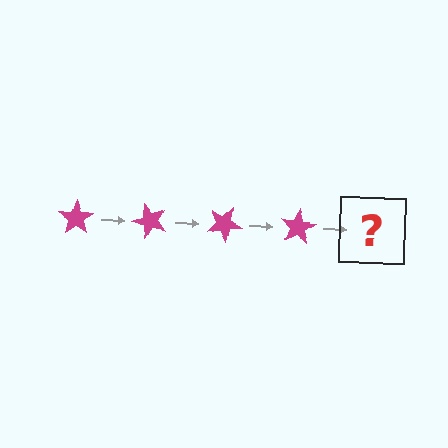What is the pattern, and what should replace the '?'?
The pattern is that the star rotates 50 degrees each step. The '?' should be a magenta star rotated 200 degrees.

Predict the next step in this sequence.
The next step is a magenta star rotated 200 degrees.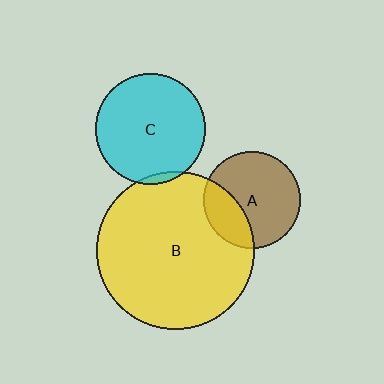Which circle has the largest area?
Circle B (yellow).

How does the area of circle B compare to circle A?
Approximately 2.6 times.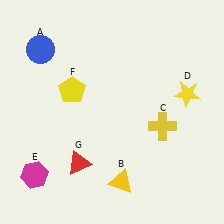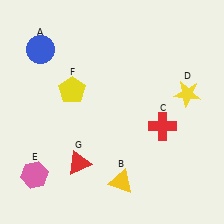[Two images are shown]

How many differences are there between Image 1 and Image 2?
There are 2 differences between the two images.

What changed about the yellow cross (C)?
In Image 1, C is yellow. In Image 2, it changed to red.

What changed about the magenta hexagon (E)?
In Image 1, E is magenta. In Image 2, it changed to pink.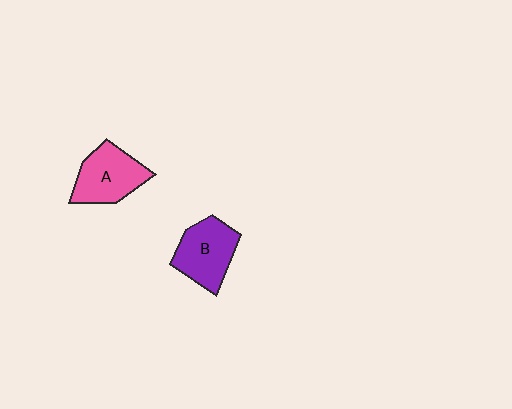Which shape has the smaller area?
Shape A (pink).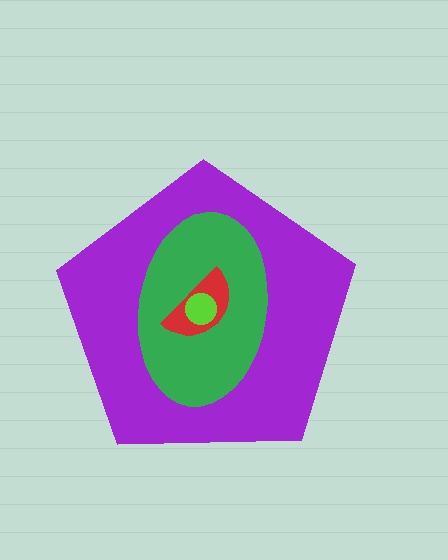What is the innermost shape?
The lime circle.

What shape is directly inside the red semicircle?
The lime circle.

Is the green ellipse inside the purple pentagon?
Yes.